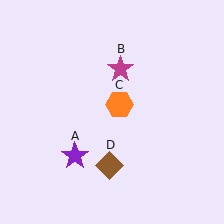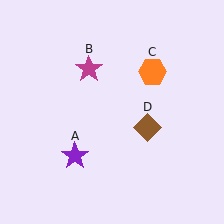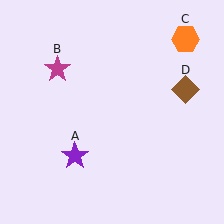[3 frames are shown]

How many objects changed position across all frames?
3 objects changed position: magenta star (object B), orange hexagon (object C), brown diamond (object D).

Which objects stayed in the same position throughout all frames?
Purple star (object A) remained stationary.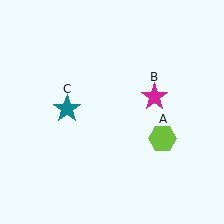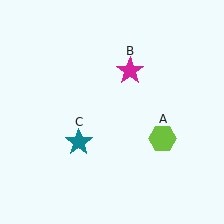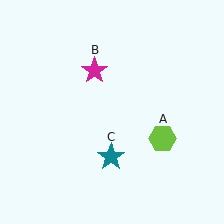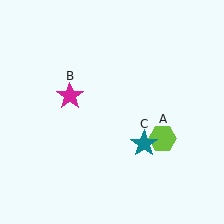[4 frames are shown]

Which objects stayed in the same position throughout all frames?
Lime hexagon (object A) remained stationary.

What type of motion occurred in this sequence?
The magenta star (object B), teal star (object C) rotated counterclockwise around the center of the scene.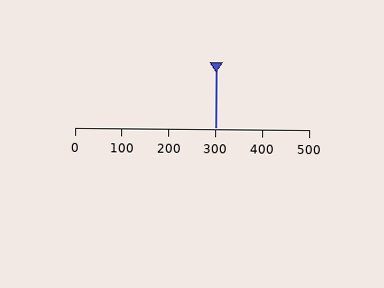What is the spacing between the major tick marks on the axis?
The major ticks are spaced 100 apart.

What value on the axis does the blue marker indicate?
The marker indicates approximately 300.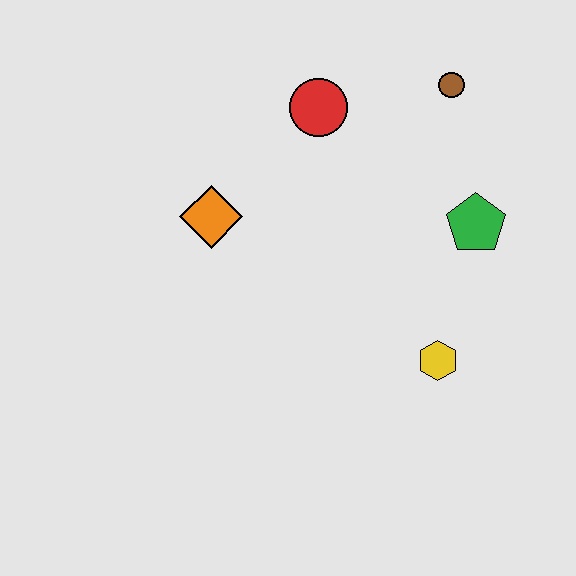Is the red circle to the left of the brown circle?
Yes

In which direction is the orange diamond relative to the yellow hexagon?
The orange diamond is to the left of the yellow hexagon.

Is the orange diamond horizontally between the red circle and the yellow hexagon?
No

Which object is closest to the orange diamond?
The red circle is closest to the orange diamond.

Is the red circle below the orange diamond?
No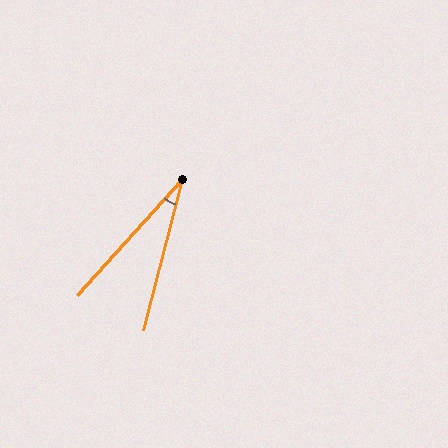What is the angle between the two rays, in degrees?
Approximately 28 degrees.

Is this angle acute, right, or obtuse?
It is acute.